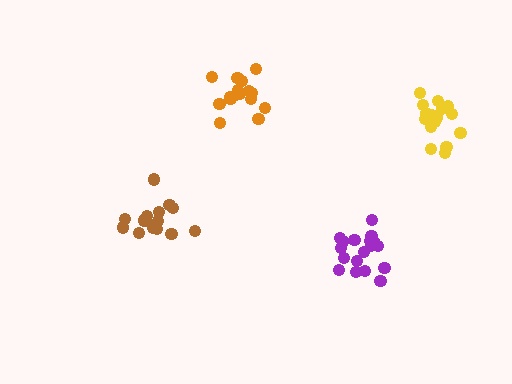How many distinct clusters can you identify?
There are 4 distinct clusters.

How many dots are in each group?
Group 1: 16 dots, Group 2: 18 dots, Group 3: 15 dots, Group 4: 18 dots (67 total).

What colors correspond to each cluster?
The clusters are colored: yellow, purple, brown, orange.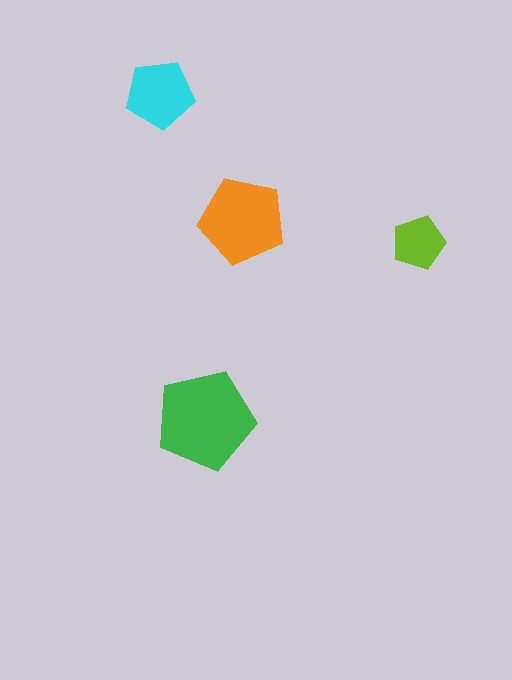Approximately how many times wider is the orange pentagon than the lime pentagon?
About 1.5 times wider.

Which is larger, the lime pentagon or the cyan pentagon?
The cyan one.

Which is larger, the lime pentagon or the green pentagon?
The green one.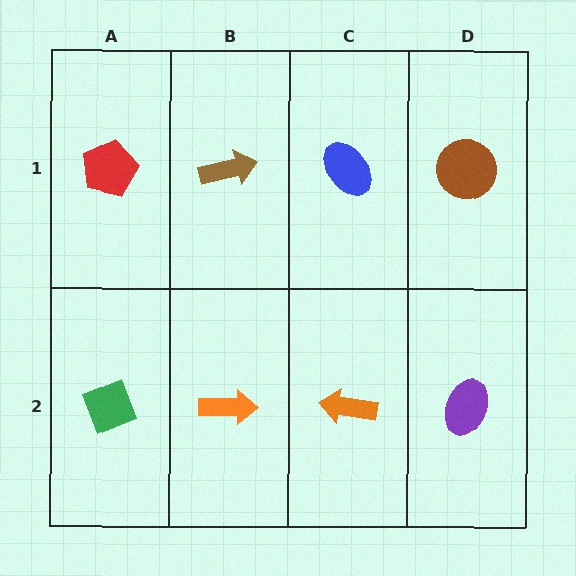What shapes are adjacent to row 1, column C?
An orange arrow (row 2, column C), a brown arrow (row 1, column B), a brown circle (row 1, column D).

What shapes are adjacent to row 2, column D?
A brown circle (row 1, column D), an orange arrow (row 2, column C).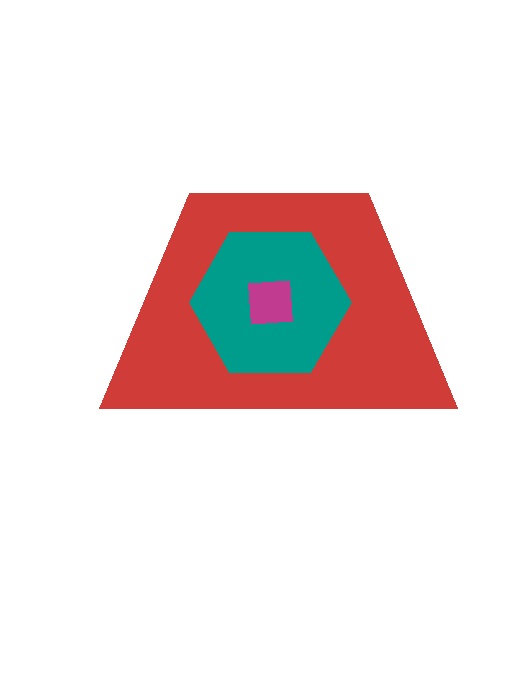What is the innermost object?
The magenta square.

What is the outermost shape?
The red trapezoid.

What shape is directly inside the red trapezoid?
The teal hexagon.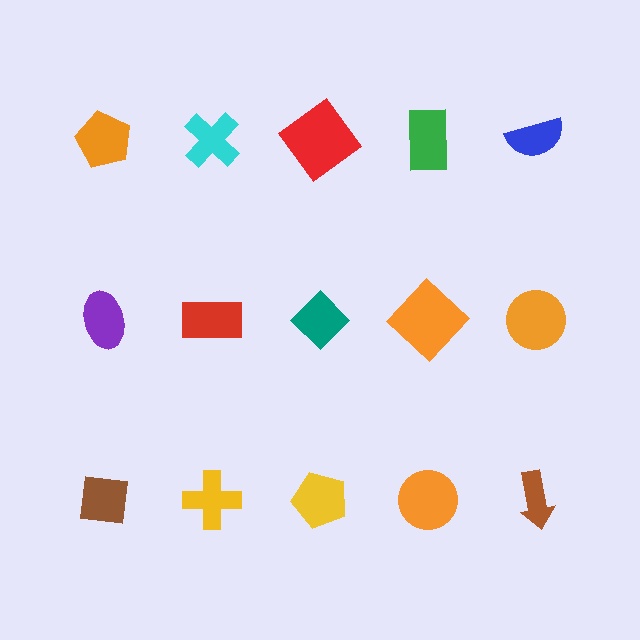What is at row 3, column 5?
A brown arrow.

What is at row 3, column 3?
A yellow pentagon.